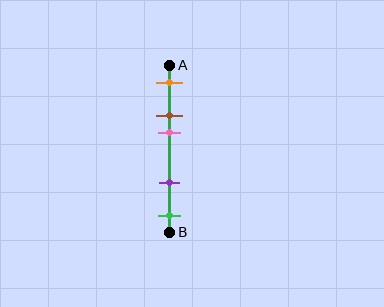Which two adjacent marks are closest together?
The brown and pink marks are the closest adjacent pair.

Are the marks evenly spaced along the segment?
No, the marks are not evenly spaced.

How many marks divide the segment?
There are 5 marks dividing the segment.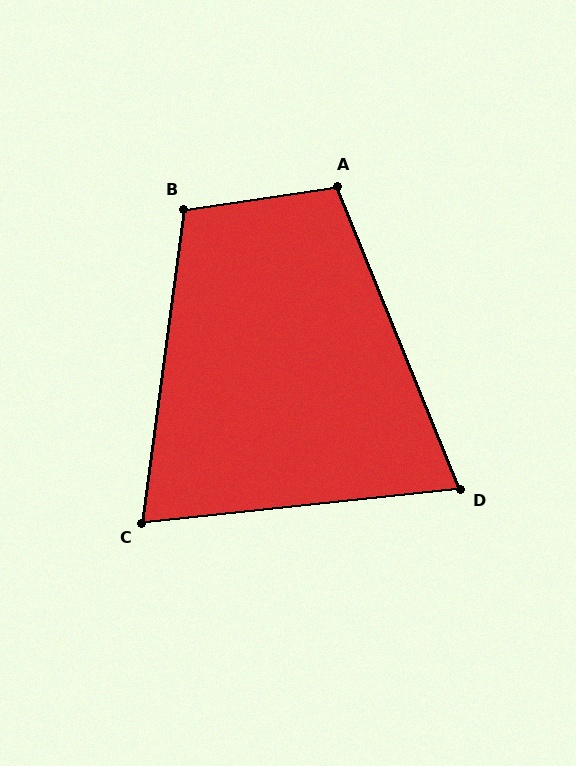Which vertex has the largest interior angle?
B, at approximately 106 degrees.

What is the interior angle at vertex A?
Approximately 104 degrees (obtuse).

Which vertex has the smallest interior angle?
D, at approximately 74 degrees.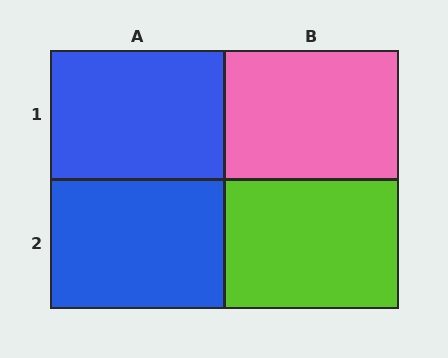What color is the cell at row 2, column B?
Lime.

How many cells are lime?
1 cell is lime.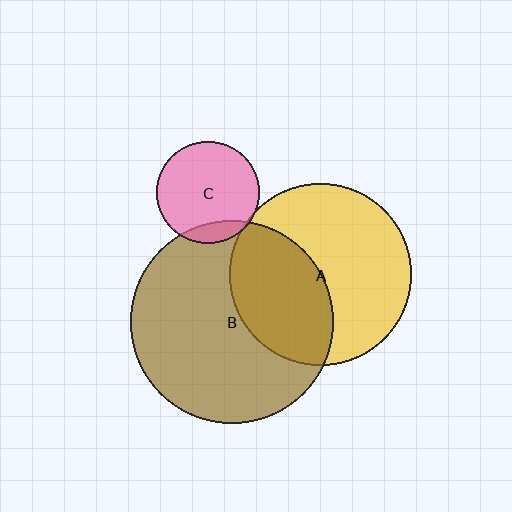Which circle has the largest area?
Circle B (brown).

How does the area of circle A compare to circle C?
Approximately 3.2 times.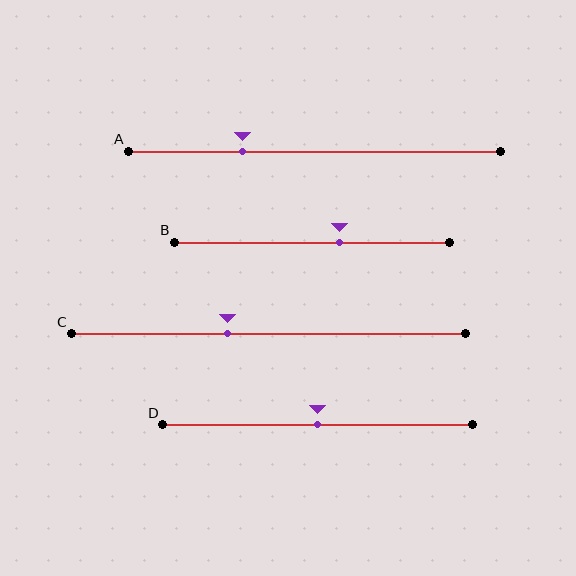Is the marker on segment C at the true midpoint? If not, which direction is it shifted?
No, the marker on segment C is shifted to the left by about 11% of the segment length.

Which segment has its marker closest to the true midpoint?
Segment D has its marker closest to the true midpoint.